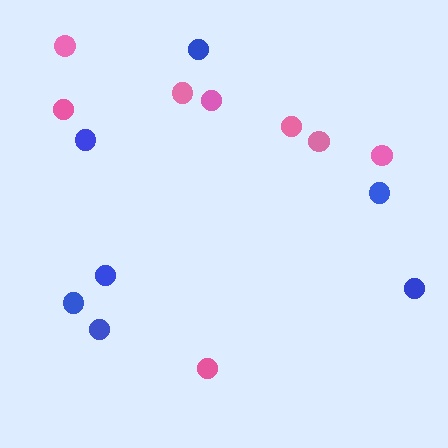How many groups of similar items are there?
There are 2 groups: one group of blue circles (7) and one group of pink circles (8).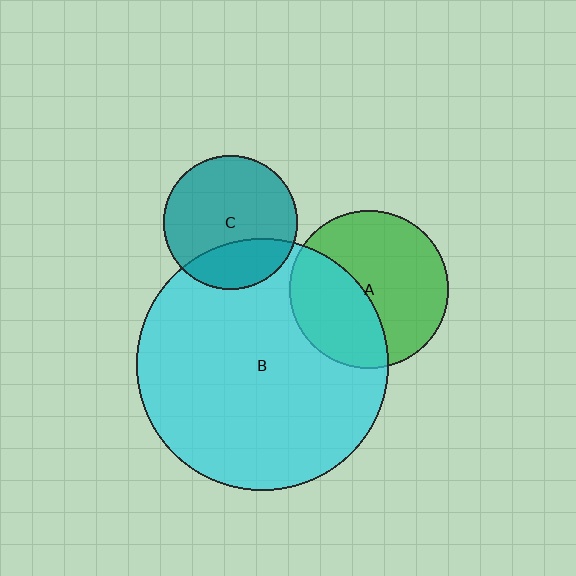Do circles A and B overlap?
Yes.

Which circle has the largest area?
Circle B (cyan).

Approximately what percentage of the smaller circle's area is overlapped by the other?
Approximately 40%.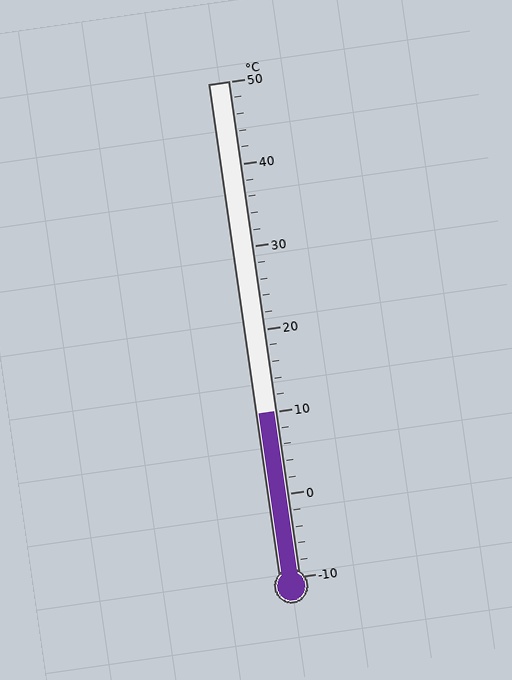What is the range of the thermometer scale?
The thermometer scale ranges from -10°C to 50°C.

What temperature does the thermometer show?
The thermometer shows approximately 10°C.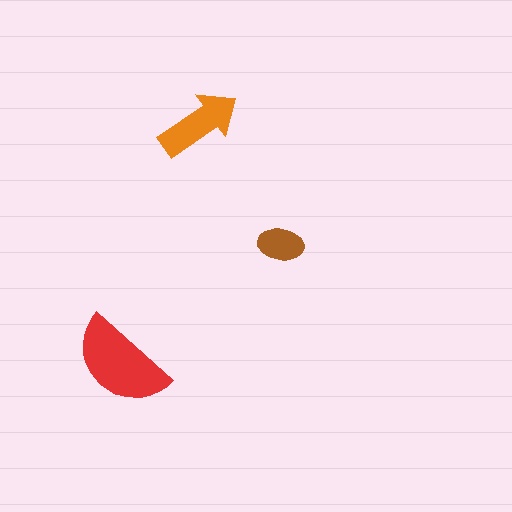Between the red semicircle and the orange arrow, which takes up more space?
The red semicircle.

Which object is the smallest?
The brown ellipse.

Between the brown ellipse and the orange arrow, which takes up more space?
The orange arrow.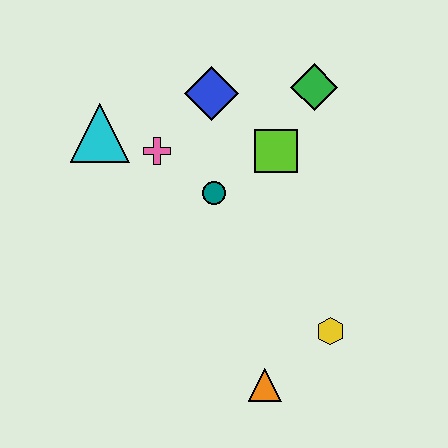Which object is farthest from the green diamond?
The orange triangle is farthest from the green diamond.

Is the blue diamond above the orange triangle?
Yes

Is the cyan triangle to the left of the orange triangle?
Yes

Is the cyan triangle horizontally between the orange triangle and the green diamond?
No